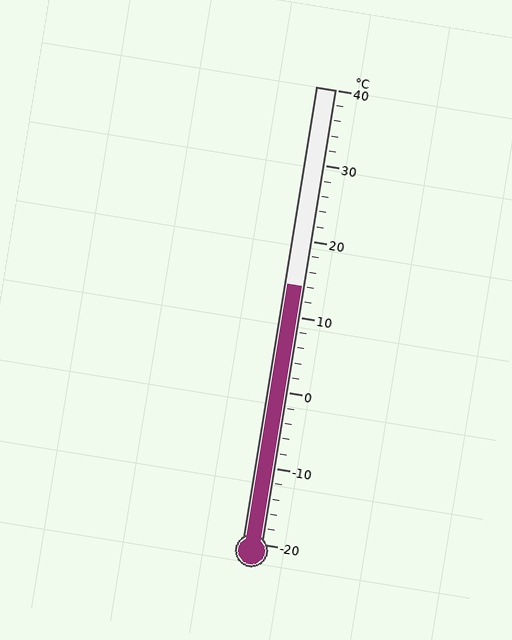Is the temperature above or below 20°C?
The temperature is below 20°C.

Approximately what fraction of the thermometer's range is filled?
The thermometer is filled to approximately 55% of its range.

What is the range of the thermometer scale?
The thermometer scale ranges from -20°C to 40°C.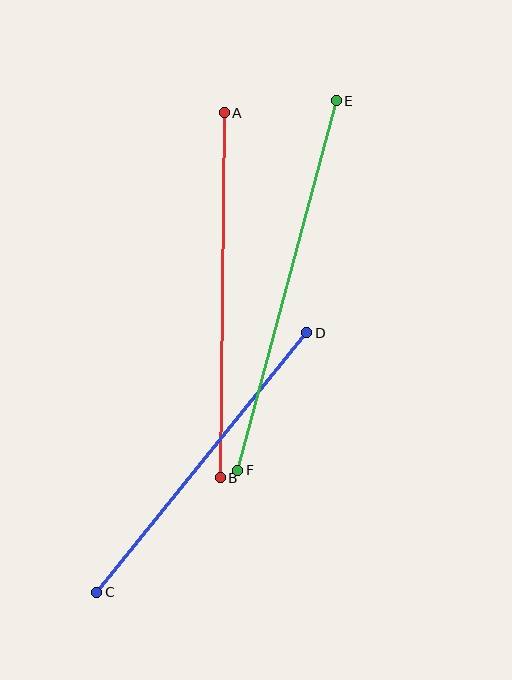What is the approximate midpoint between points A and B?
The midpoint is at approximately (222, 295) pixels.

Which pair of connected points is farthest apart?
Points E and F are farthest apart.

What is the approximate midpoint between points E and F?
The midpoint is at approximately (287, 286) pixels.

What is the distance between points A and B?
The distance is approximately 365 pixels.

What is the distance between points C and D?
The distance is approximately 334 pixels.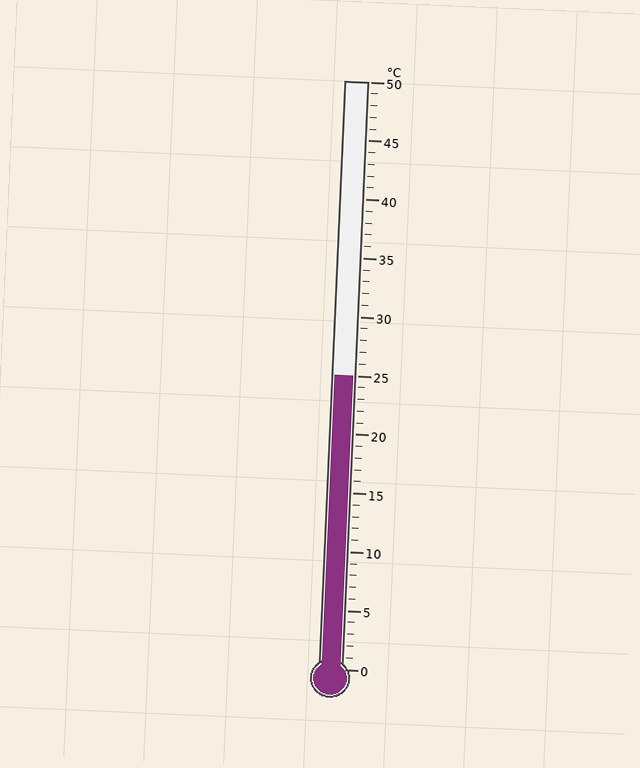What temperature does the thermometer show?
The thermometer shows approximately 25°C.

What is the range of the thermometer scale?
The thermometer scale ranges from 0°C to 50°C.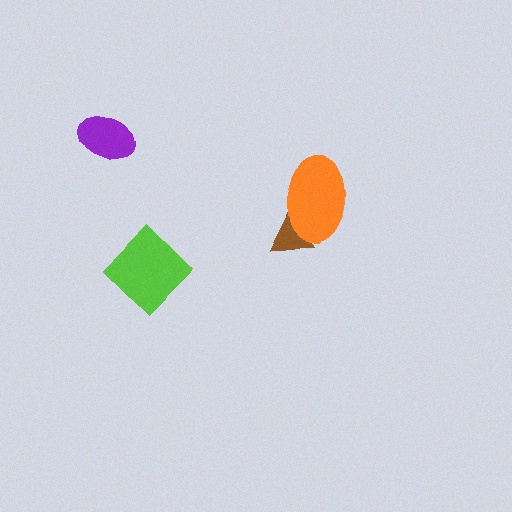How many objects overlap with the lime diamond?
0 objects overlap with the lime diamond.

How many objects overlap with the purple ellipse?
0 objects overlap with the purple ellipse.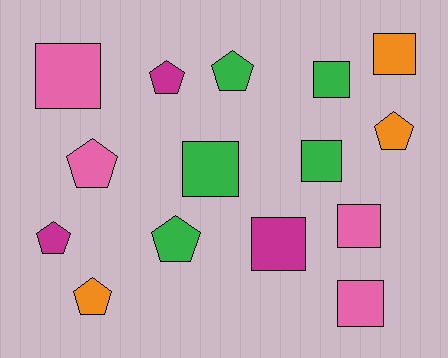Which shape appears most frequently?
Square, with 8 objects.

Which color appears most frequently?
Green, with 5 objects.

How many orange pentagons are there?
There are 2 orange pentagons.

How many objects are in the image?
There are 15 objects.